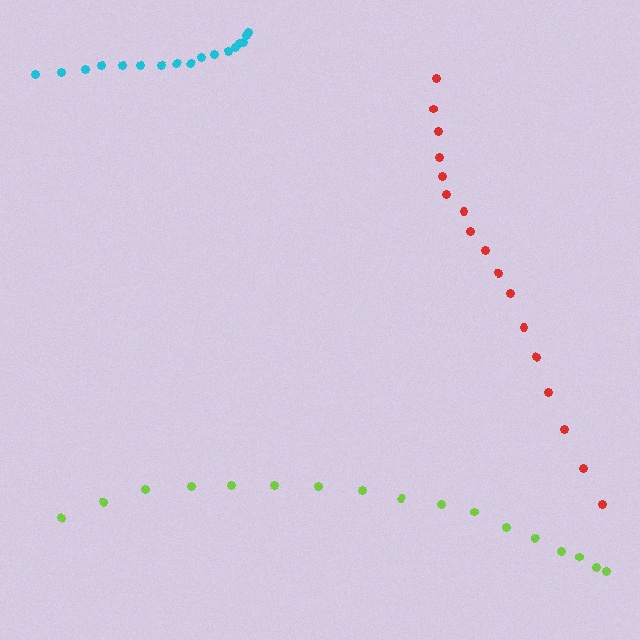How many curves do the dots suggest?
There are 3 distinct paths.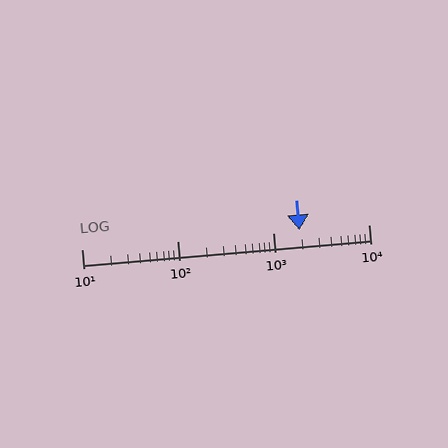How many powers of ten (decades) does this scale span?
The scale spans 3 decades, from 10 to 10000.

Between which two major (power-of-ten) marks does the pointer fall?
The pointer is between 1000 and 10000.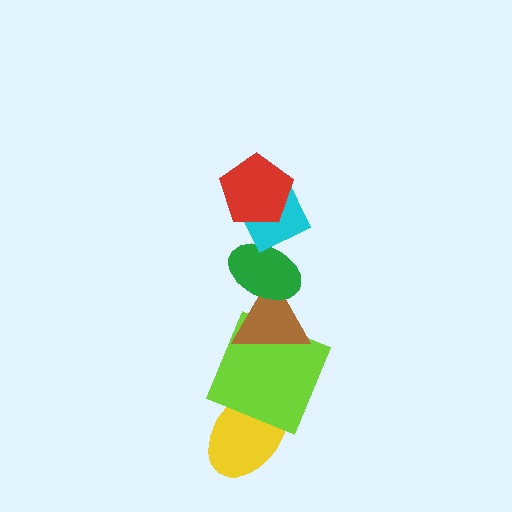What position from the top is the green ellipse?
The green ellipse is 3rd from the top.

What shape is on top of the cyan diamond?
The red pentagon is on top of the cyan diamond.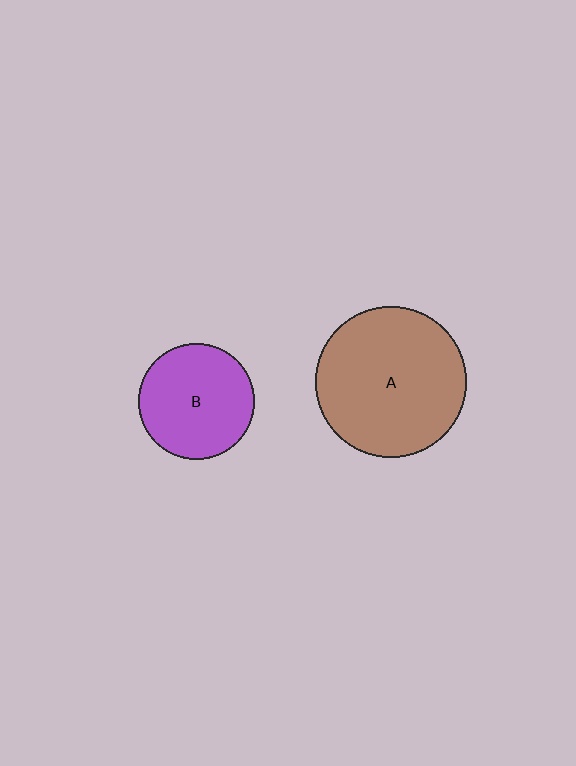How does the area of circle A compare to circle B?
Approximately 1.7 times.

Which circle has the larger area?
Circle A (brown).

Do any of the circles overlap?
No, none of the circles overlap.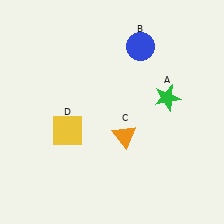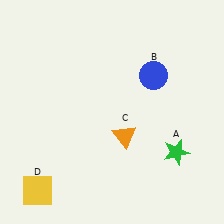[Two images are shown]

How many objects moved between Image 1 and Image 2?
3 objects moved between the two images.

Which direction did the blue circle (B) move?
The blue circle (B) moved down.